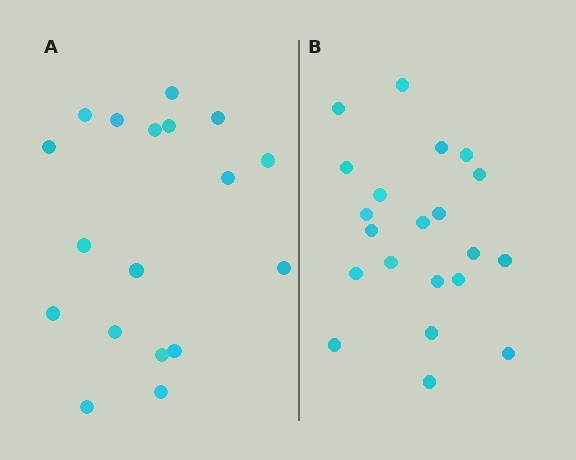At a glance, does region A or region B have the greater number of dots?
Region B (the right region) has more dots.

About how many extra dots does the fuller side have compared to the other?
Region B has just a few more — roughly 2 or 3 more dots than region A.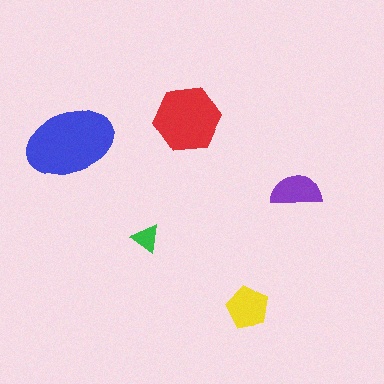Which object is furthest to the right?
The purple semicircle is rightmost.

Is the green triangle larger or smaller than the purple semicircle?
Smaller.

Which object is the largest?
The blue ellipse.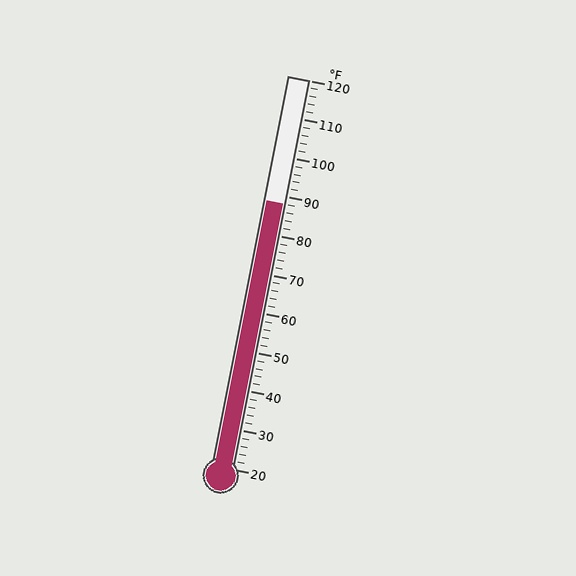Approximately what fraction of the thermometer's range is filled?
The thermometer is filled to approximately 70% of its range.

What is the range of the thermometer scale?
The thermometer scale ranges from 20°F to 120°F.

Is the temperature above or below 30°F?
The temperature is above 30°F.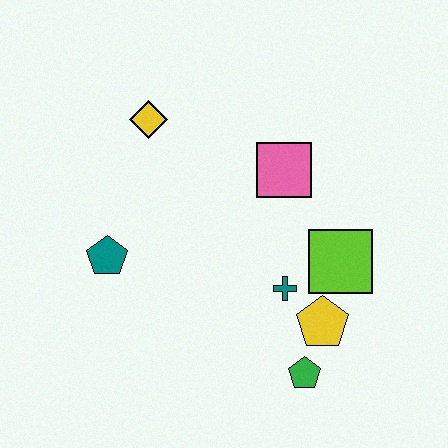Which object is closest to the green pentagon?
The yellow pentagon is closest to the green pentagon.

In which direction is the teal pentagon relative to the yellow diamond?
The teal pentagon is below the yellow diamond.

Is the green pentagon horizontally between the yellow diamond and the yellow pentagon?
Yes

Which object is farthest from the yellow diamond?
The green pentagon is farthest from the yellow diamond.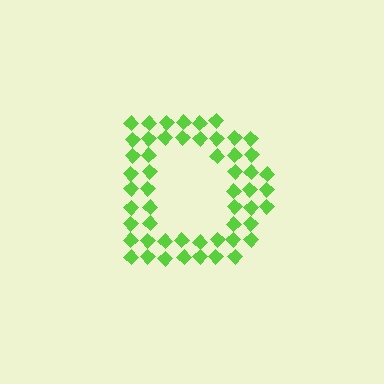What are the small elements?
The small elements are diamonds.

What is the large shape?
The large shape is the letter D.